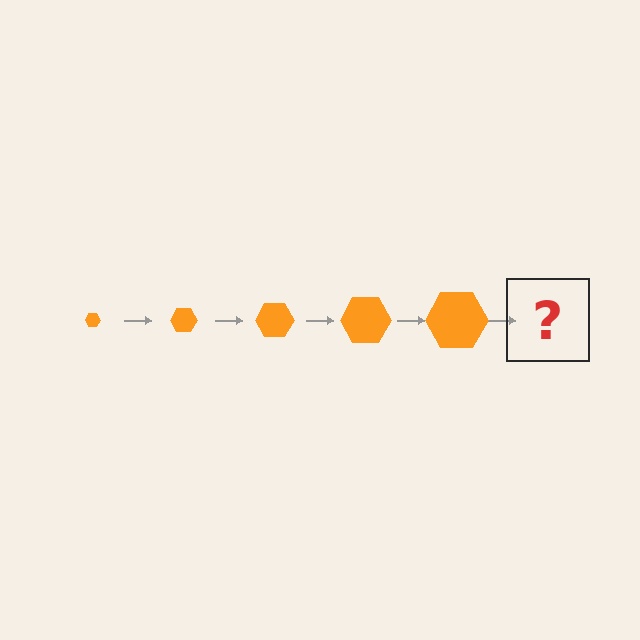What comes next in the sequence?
The next element should be an orange hexagon, larger than the previous one.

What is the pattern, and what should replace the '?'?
The pattern is that the hexagon gets progressively larger each step. The '?' should be an orange hexagon, larger than the previous one.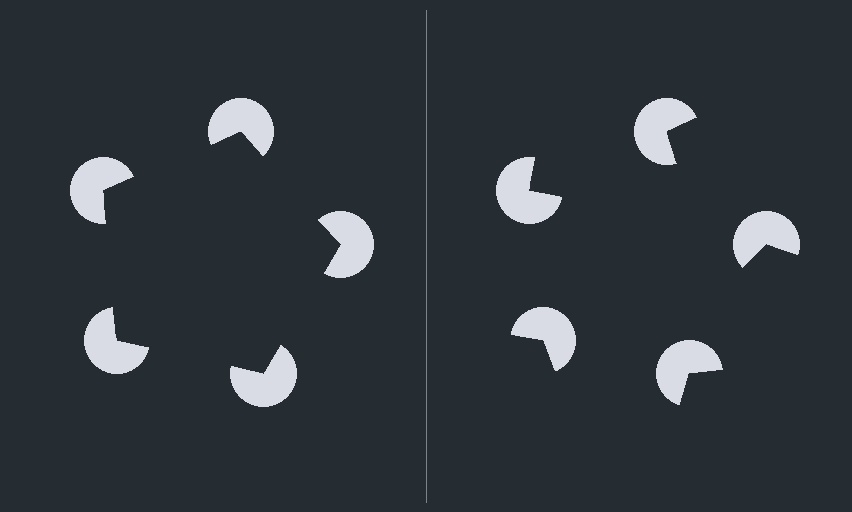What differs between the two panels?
The pac-man discs are positioned identically on both sides; only the wedge orientations differ. On the left they align to a pentagon; on the right they are misaligned.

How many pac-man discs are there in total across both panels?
10 — 5 on each side.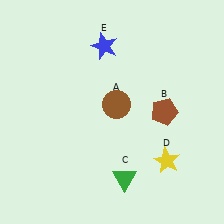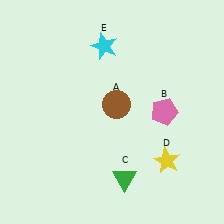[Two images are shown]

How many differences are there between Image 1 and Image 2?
There are 2 differences between the two images.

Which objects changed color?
B changed from brown to pink. E changed from blue to cyan.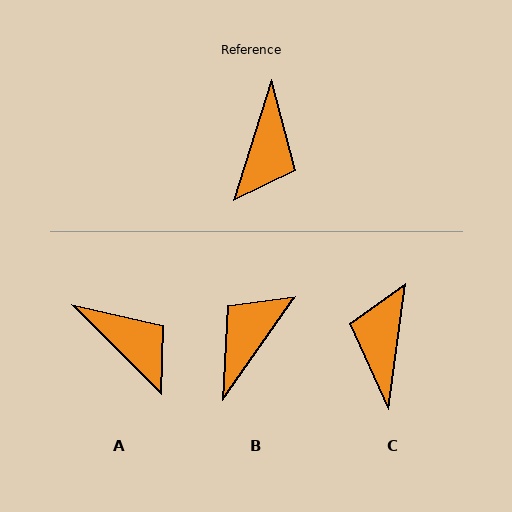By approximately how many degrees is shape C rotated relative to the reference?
Approximately 170 degrees clockwise.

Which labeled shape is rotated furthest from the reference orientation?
C, about 170 degrees away.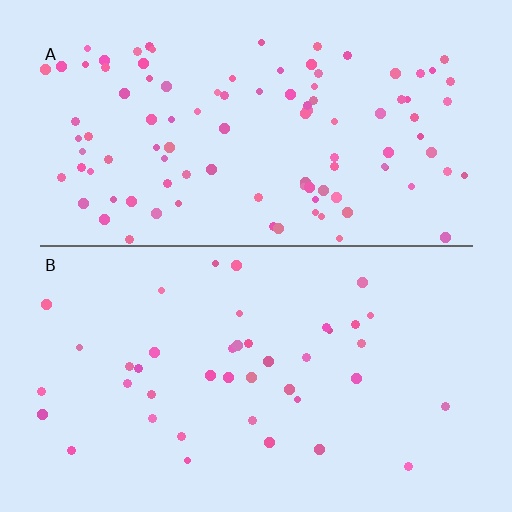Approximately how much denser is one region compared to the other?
Approximately 2.5× — region A over region B.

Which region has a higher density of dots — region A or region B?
A (the top).